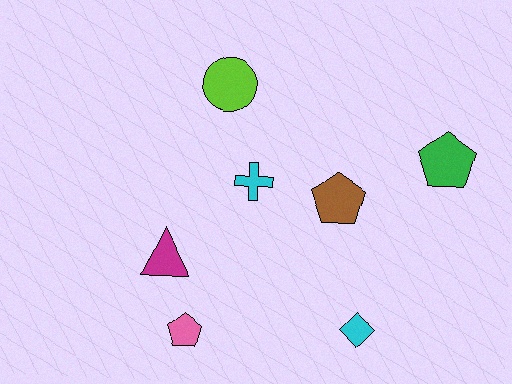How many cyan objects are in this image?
There are 2 cyan objects.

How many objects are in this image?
There are 7 objects.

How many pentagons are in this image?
There are 3 pentagons.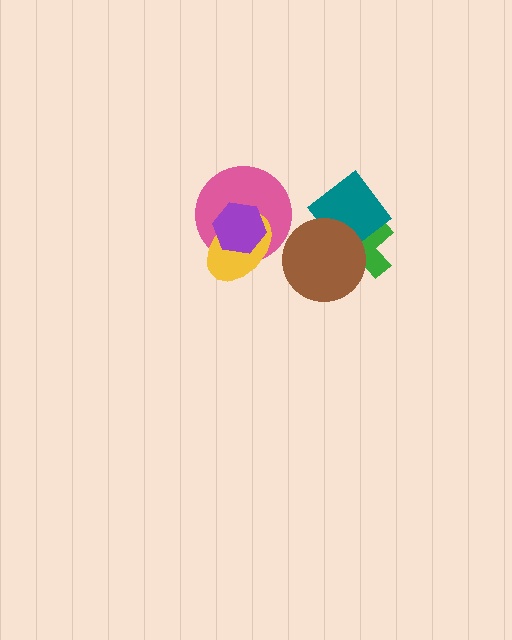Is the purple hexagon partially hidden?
No, no other shape covers it.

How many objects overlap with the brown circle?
2 objects overlap with the brown circle.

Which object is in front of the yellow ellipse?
The purple hexagon is in front of the yellow ellipse.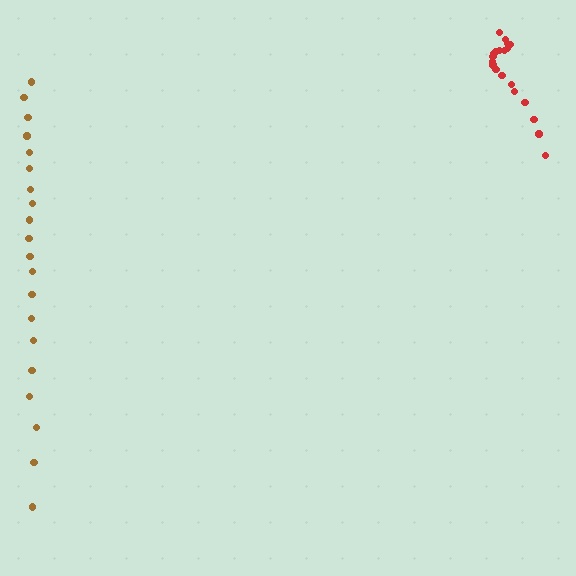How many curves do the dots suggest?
There are 2 distinct paths.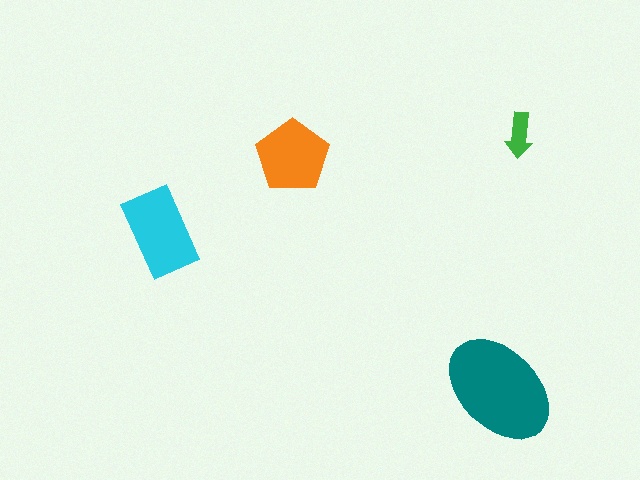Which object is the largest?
The teal ellipse.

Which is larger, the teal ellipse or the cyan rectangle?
The teal ellipse.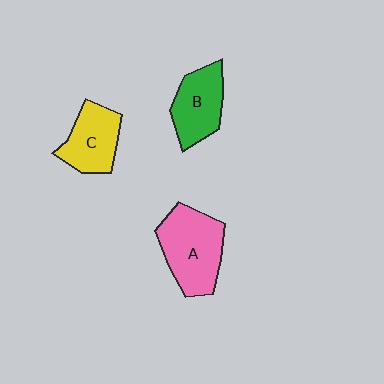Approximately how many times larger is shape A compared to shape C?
Approximately 1.4 times.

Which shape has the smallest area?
Shape C (yellow).